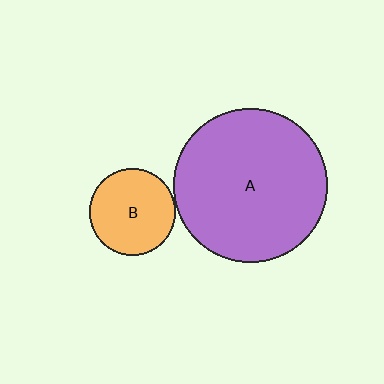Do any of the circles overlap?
No, none of the circles overlap.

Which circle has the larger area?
Circle A (purple).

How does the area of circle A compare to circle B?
Approximately 3.1 times.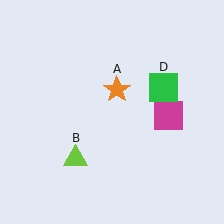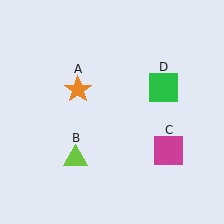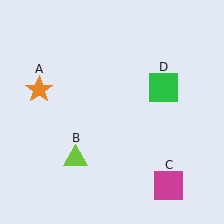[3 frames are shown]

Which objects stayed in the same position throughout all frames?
Lime triangle (object B) and green square (object D) remained stationary.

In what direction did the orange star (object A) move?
The orange star (object A) moved left.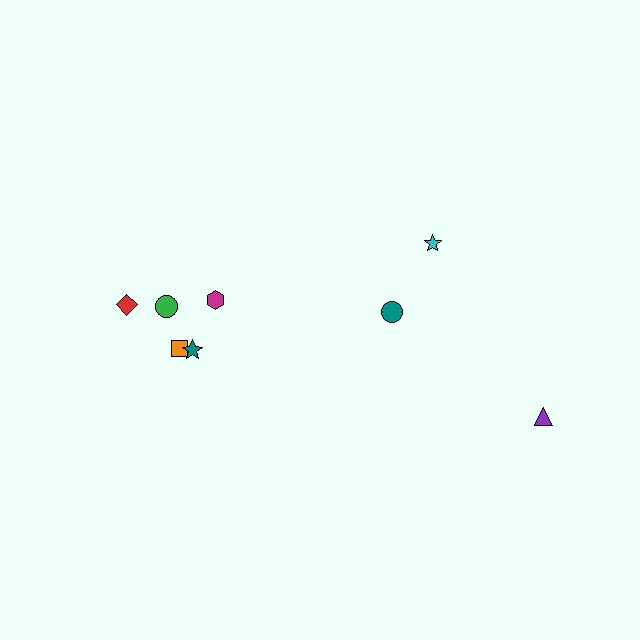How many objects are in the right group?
There are 3 objects.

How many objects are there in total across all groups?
There are 8 objects.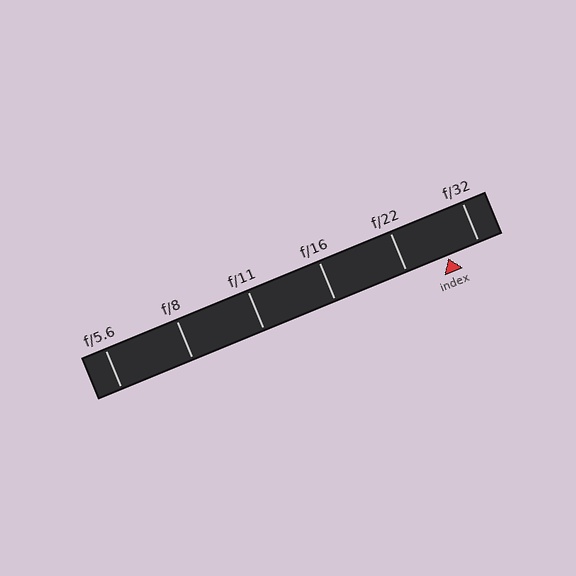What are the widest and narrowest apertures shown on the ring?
The widest aperture shown is f/5.6 and the narrowest is f/32.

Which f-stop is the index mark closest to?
The index mark is closest to f/32.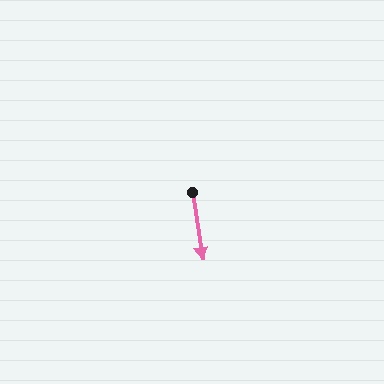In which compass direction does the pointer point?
South.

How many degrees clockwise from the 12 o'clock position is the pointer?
Approximately 171 degrees.